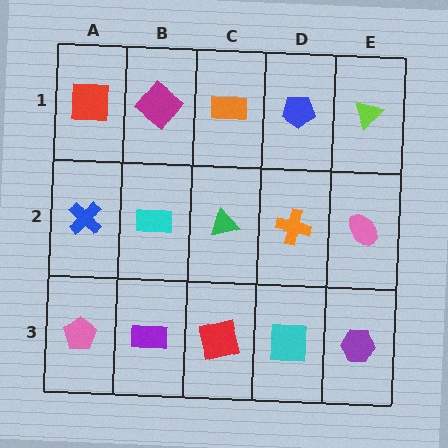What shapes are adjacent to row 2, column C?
An orange rectangle (row 1, column C), a red square (row 3, column C), a cyan rectangle (row 2, column B), an orange cross (row 2, column D).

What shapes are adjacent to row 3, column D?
An orange cross (row 2, column D), a red square (row 3, column C), a purple hexagon (row 3, column E).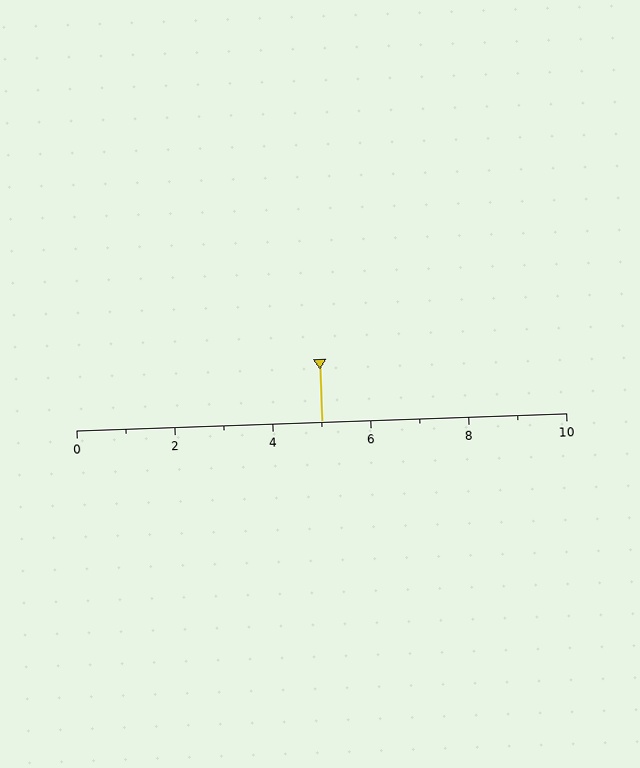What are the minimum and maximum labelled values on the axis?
The axis runs from 0 to 10.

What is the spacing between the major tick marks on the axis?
The major ticks are spaced 2 apart.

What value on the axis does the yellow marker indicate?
The marker indicates approximately 5.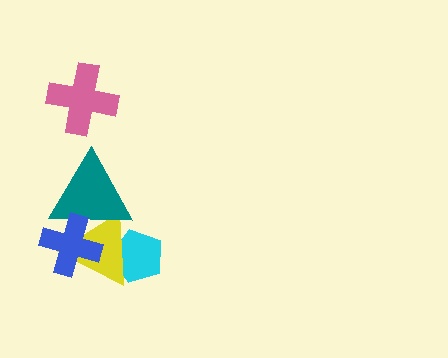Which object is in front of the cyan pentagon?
The yellow triangle is in front of the cyan pentagon.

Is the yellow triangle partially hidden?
Yes, it is partially covered by another shape.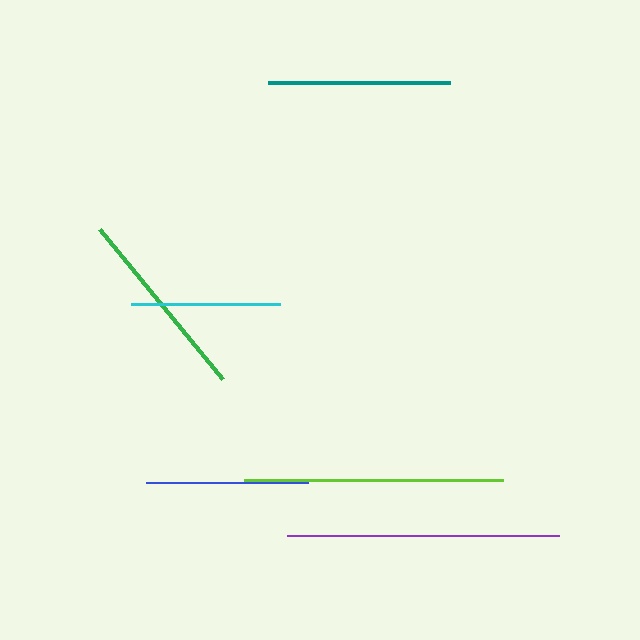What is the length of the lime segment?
The lime segment is approximately 259 pixels long.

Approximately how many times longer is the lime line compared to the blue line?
The lime line is approximately 1.6 times the length of the blue line.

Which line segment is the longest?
The purple line is the longest at approximately 272 pixels.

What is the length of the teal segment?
The teal segment is approximately 182 pixels long.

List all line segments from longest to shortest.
From longest to shortest: purple, lime, green, teal, blue, cyan.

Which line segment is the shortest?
The cyan line is the shortest at approximately 149 pixels.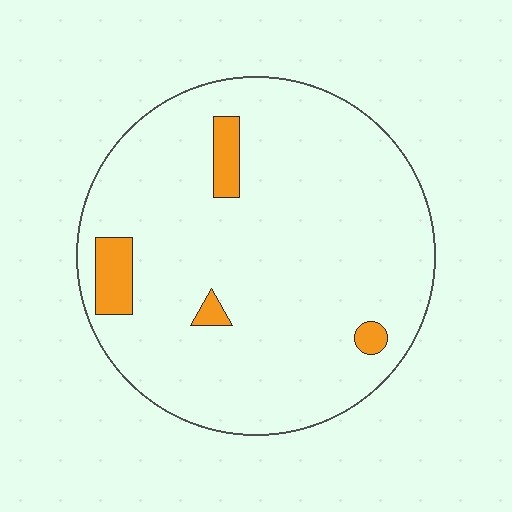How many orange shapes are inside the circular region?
4.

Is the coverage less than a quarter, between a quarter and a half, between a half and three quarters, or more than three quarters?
Less than a quarter.